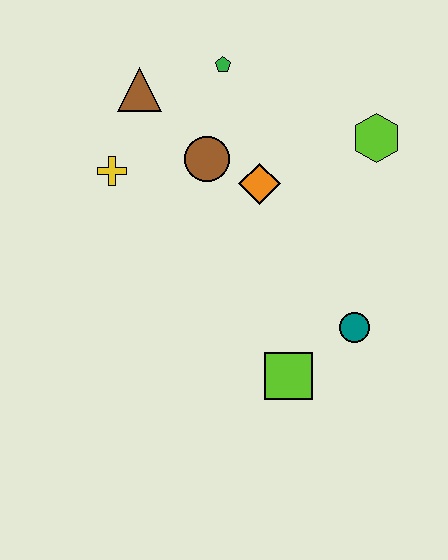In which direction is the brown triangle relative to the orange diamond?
The brown triangle is to the left of the orange diamond.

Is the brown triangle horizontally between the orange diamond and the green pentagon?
No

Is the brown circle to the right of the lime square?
No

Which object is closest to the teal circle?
The lime square is closest to the teal circle.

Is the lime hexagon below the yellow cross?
No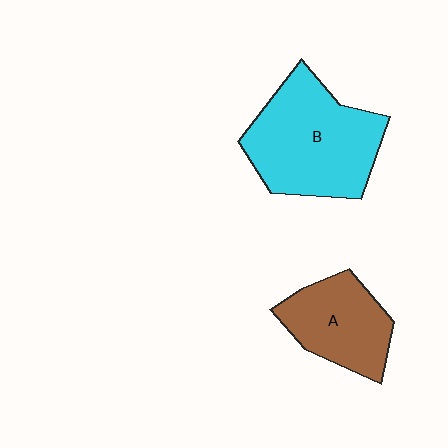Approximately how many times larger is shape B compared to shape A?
Approximately 1.6 times.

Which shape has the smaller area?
Shape A (brown).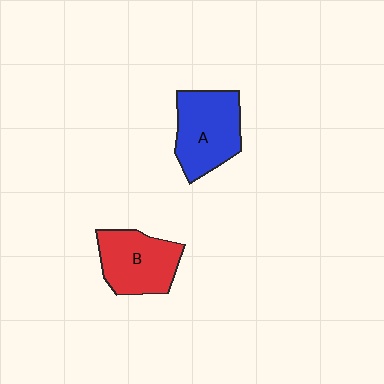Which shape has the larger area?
Shape A (blue).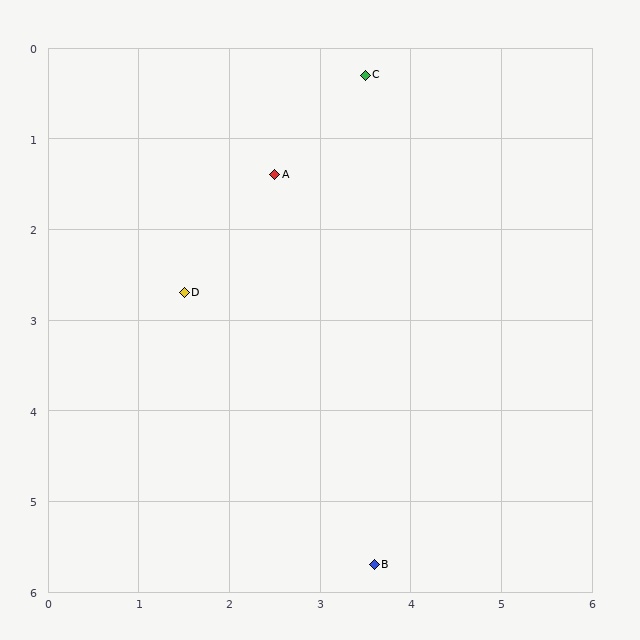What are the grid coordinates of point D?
Point D is at approximately (1.5, 2.7).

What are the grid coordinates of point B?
Point B is at approximately (3.6, 5.7).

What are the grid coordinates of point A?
Point A is at approximately (2.5, 1.4).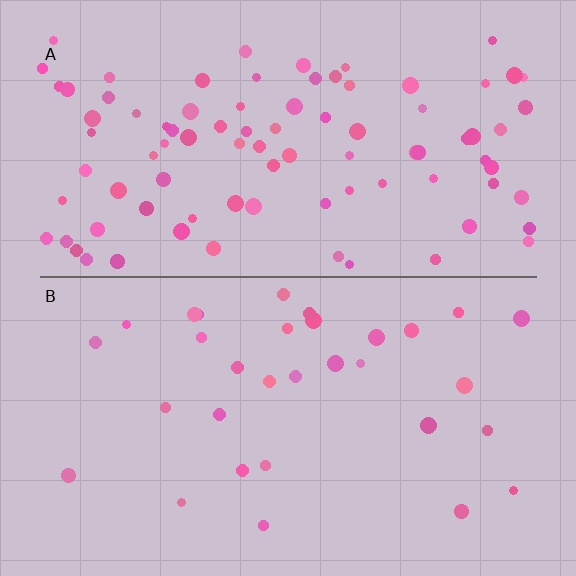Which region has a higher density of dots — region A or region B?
A (the top).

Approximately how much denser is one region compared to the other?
Approximately 2.8× — region A over region B.